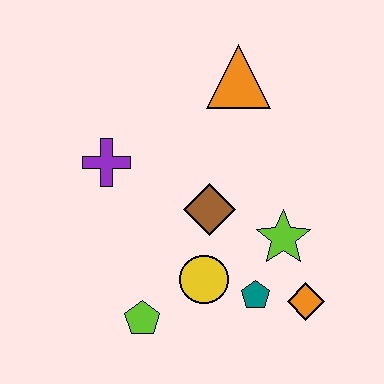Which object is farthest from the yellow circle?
The orange triangle is farthest from the yellow circle.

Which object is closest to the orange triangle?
The brown diamond is closest to the orange triangle.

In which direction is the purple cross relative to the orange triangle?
The purple cross is to the left of the orange triangle.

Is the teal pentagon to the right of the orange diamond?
No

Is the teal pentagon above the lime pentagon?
Yes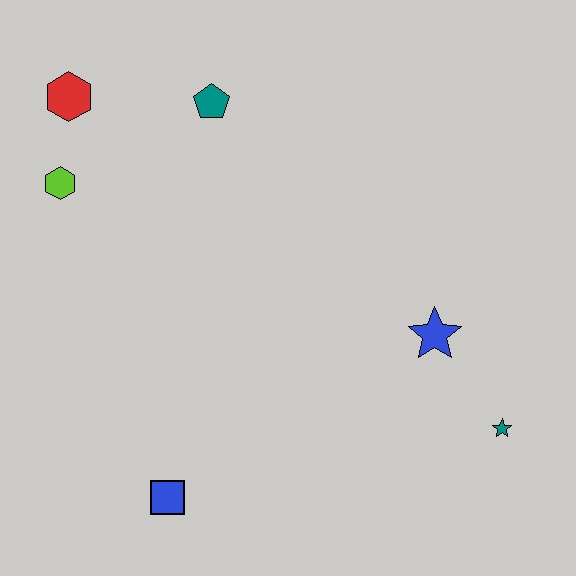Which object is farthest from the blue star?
The red hexagon is farthest from the blue star.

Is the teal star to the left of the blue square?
No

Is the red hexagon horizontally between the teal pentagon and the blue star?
No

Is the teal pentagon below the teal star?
No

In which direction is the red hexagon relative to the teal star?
The red hexagon is to the left of the teal star.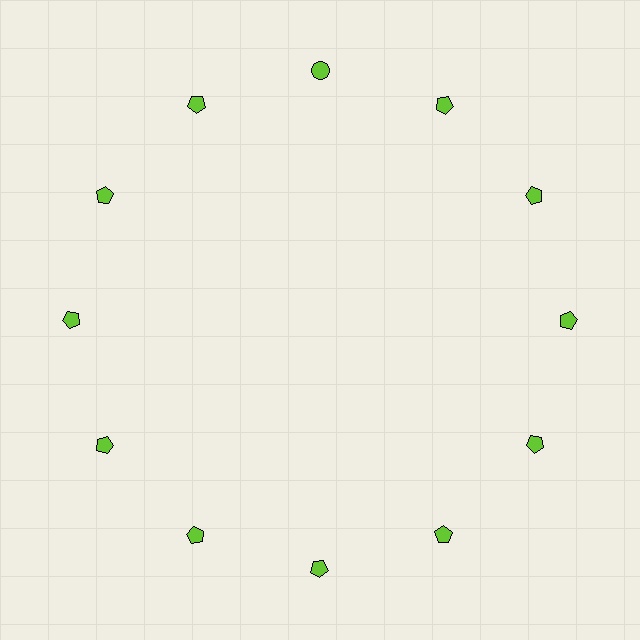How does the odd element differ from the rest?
It has a different shape: circle instead of pentagon.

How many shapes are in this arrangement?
There are 12 shapes arranged in a ring pattern.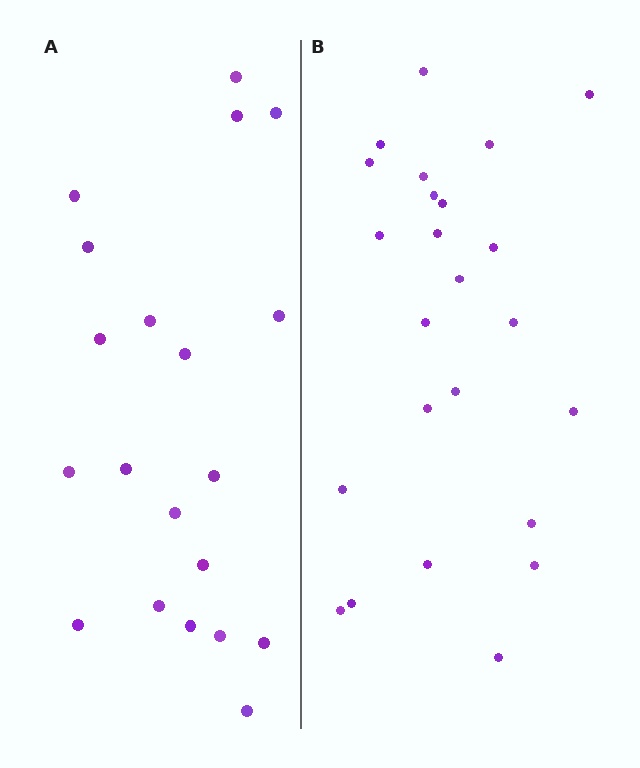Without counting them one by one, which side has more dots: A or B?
Region B (the right region) has more dots.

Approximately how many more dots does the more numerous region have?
Region B has about 4 more dots than region A.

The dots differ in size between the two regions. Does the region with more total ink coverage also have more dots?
No. Region A has more total ink coverage because its dots are larger, but region B actually contains more individual dots. Total area can be misleading — the number of items is what matters here.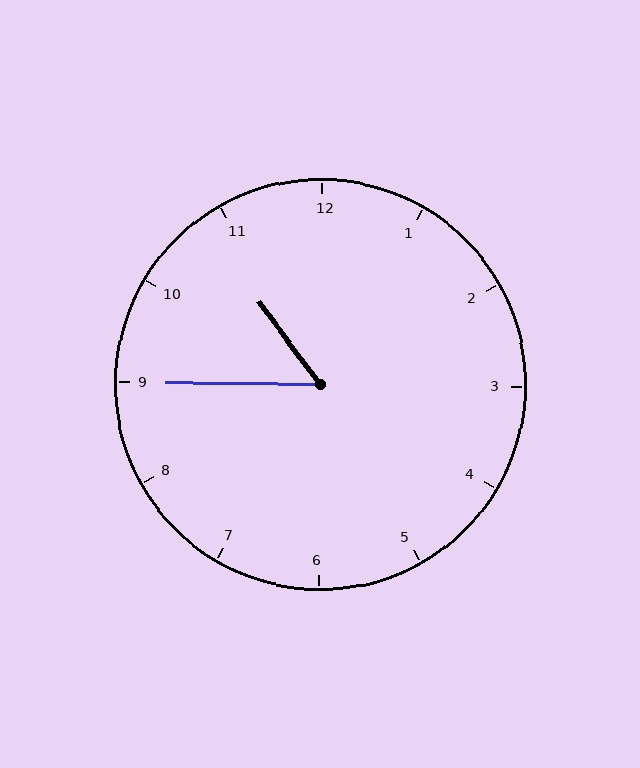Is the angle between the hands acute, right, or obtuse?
It is acute.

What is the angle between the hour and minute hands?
Approximately 52 degrees.